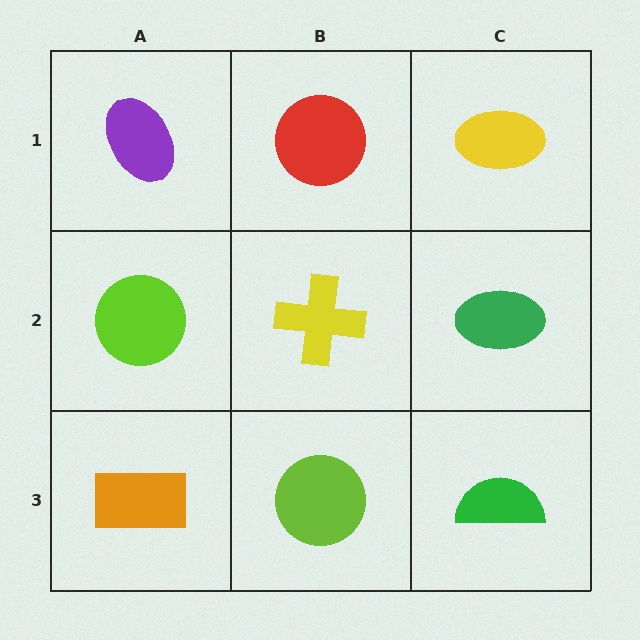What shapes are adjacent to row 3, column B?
A yellow cross (row 2, column B), an orange rectangle (row 3, column A), a green semicircle (row 3, column C).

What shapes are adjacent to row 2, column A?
A purple ellipse (row 1, column A), an orange rectangle (row 3, column A), a yellow cross (row 2, column B).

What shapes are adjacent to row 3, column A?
A lime circle (row 2, column A), a lime circle (row 3, column B).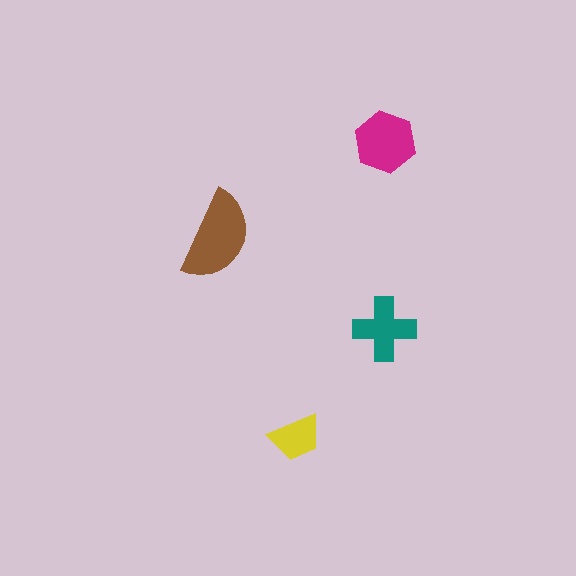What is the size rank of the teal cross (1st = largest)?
3rd.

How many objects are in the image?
There are 4 objects in the image.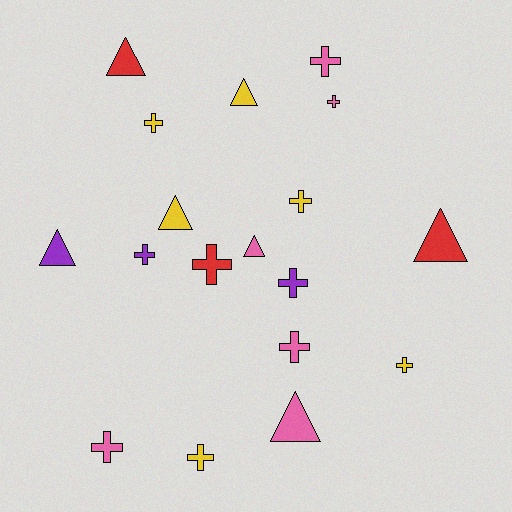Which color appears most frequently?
Yellow, with 6 objects.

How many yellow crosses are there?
There are 4 yellow crosses.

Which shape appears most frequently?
Cross, with 11 objects.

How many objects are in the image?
There are 18 objects.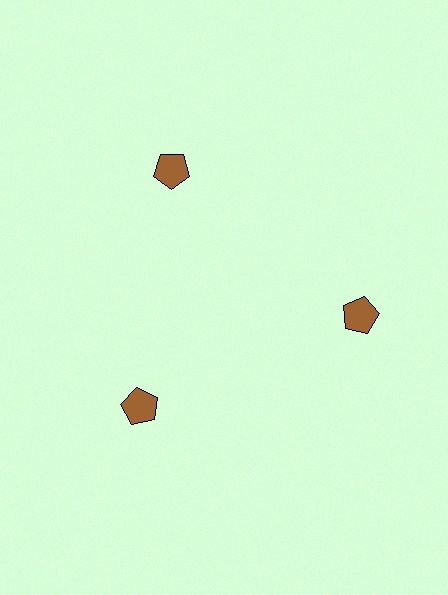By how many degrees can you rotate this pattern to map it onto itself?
The pattern maps onto itself every 120 degrees of rotation.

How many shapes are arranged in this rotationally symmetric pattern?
There are 3 shapes, arranged in 3 groups of 1.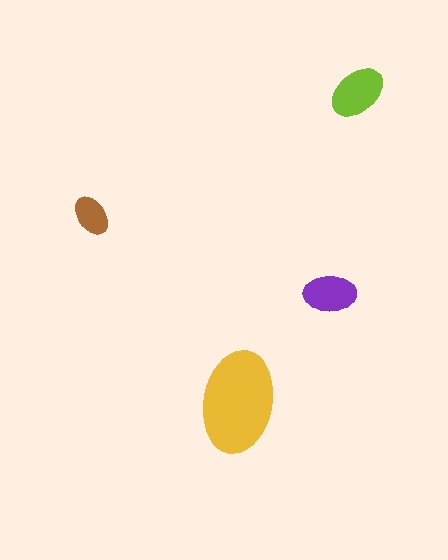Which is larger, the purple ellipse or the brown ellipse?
The purple one.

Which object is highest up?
The lime ellipse is topmost.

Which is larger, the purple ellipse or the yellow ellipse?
The yellow one.